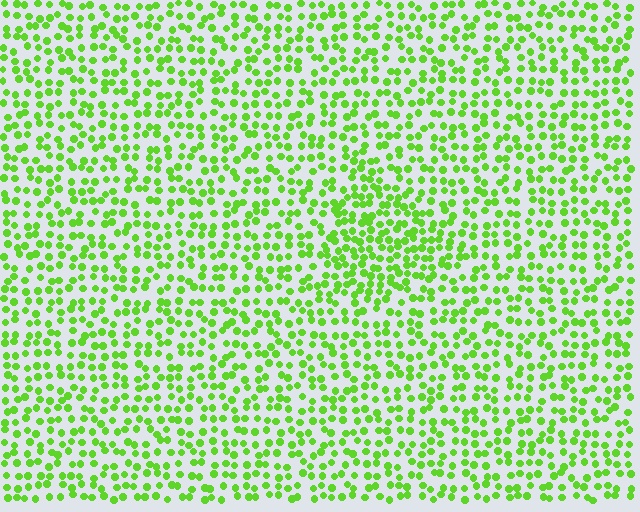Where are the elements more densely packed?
The elements are more densely packed inside the triangle boundary.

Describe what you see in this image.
The image contains small lime elements arranged at two different densities. A triangle-shaped region is visible where the elements are more densely packed than the surrounding area.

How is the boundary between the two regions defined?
The boundary is defined by a change in element density (approximately 1.6x ratio). All elements are the same color, size, and shape.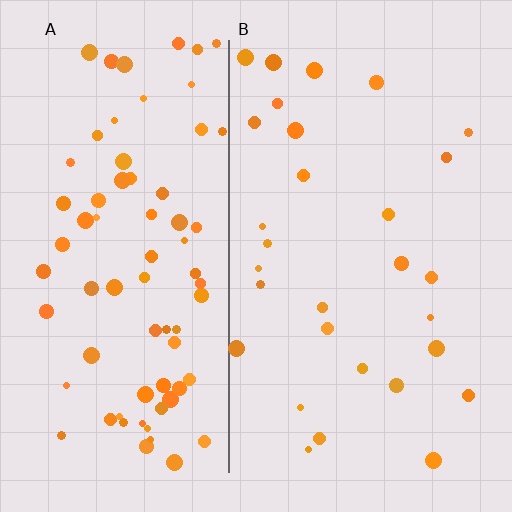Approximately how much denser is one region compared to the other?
Approximately 2.6× — region A over region B.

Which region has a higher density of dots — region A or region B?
A (the left).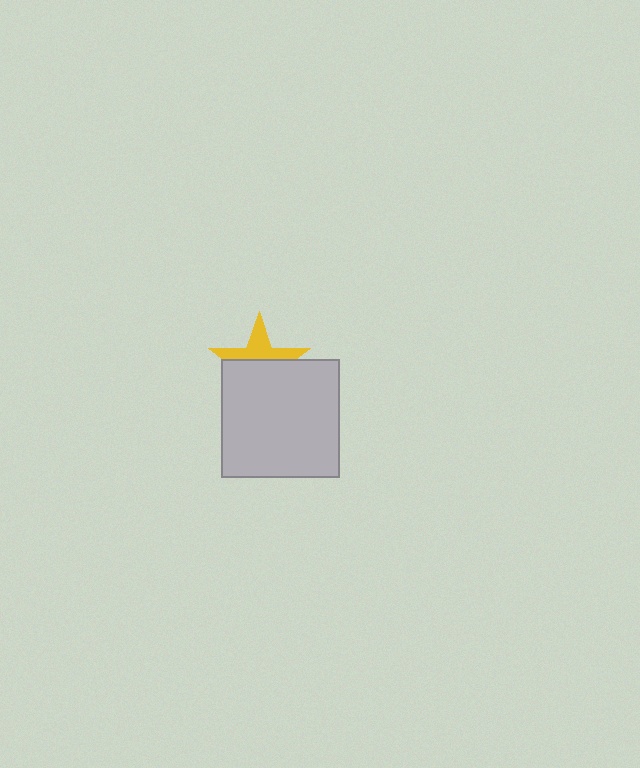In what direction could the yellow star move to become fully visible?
The yellow star could move up. That would shift it out from behind the light gray square entirely.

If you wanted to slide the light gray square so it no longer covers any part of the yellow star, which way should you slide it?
Slide it down — that is the most direct way to separate the two shapes.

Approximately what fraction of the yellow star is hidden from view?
Roughly 56% of the yellow star is hidden behind the light gray square.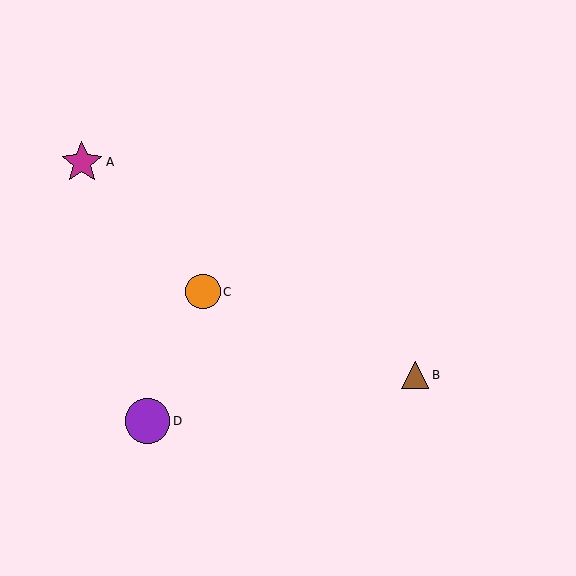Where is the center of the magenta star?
The center of the magenta star is at (82, 162).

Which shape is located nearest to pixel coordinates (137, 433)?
The purple circle (labeled D) at (148, 421) is nearest to that location.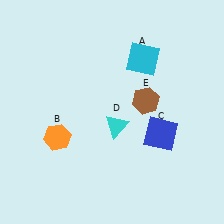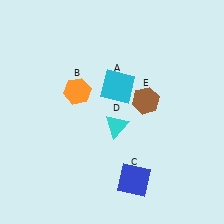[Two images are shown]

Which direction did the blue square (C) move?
The blue square (C) moved down.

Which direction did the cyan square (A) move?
The cyan square (A) moved down.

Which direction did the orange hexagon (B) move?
The orange hexagon (B) moved up.